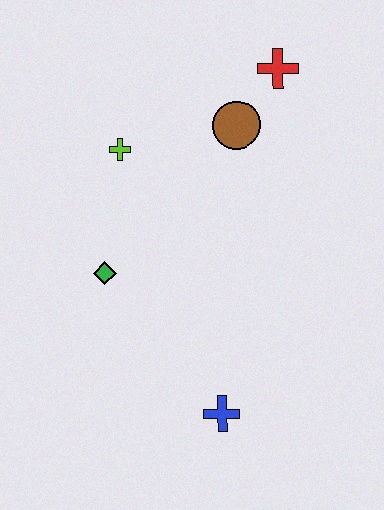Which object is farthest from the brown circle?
The blue cross is farthest from the brown circle.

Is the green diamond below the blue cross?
No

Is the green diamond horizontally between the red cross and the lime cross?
No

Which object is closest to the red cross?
The brown circle is closest to the red cross.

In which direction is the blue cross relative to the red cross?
The blue cross is below the red cross.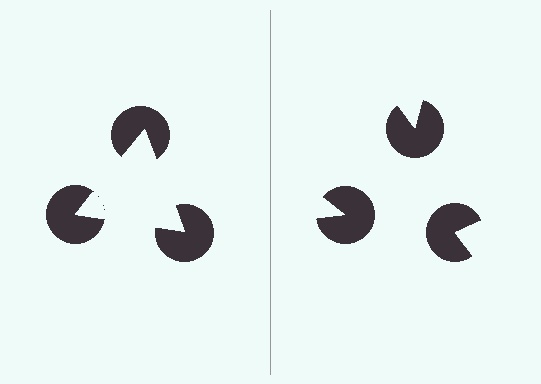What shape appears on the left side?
An illusory triangle.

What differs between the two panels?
The pac-man discs are positioned identically on both sides; only the wedge orientations differ. On the left they align to a triangle; on the right they are misaligned.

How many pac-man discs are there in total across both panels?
6 — 3 on each side.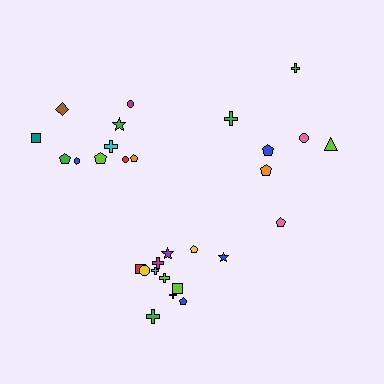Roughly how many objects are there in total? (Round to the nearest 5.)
Roughly 30 objects in total.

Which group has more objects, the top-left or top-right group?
The top-left group.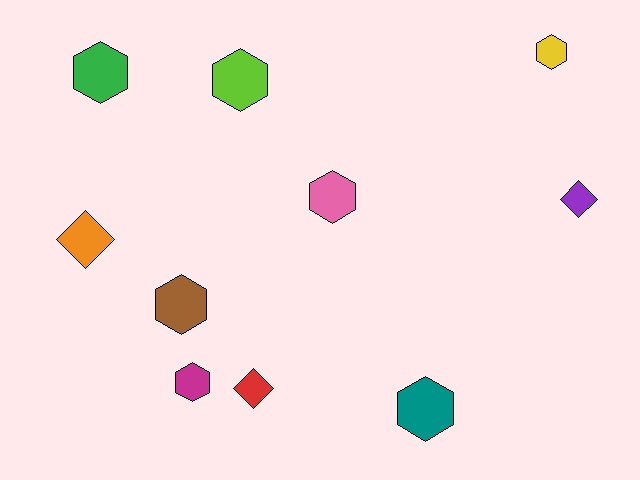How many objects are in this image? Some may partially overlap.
There are 10 objects.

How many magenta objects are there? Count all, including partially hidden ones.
There is 1 magenta object.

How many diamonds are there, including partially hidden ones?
There are 3 diamonds.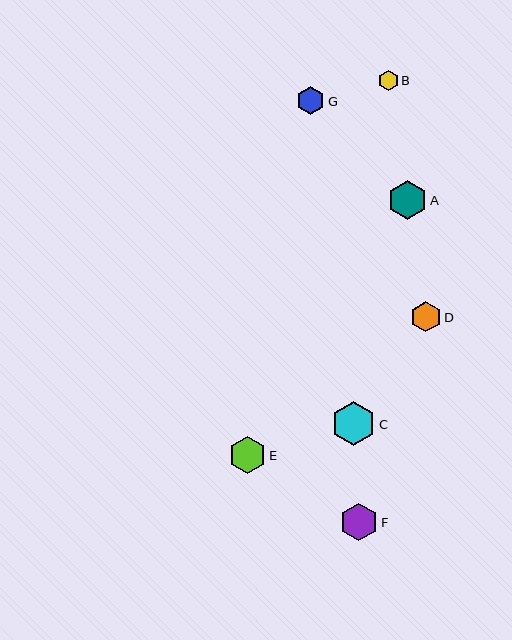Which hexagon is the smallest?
Hexagon B is the smallest with a size of approximately 20 pixels.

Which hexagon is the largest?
Hexagon C is the largest with a size of approximately 44 pixels.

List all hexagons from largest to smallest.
From largest to smallest: C, A, E, F, D, G, B.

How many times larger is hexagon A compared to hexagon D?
Hexagon A is approximately 1.3 times the size of hexagon D.